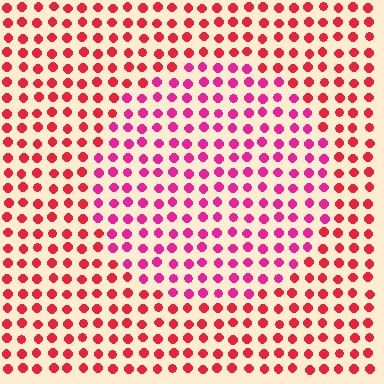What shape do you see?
I see a circle.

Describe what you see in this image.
The image is filled with small red elements in a uniform arrangement. A circle-shaped region is visible where the elements are tinted to a slightly different hue, forming a subtle color boundary.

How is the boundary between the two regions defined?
The boundary is defined purely by a slight shift in hue (about 29 degrees). Spacing, size, and orientation are identical on both sides.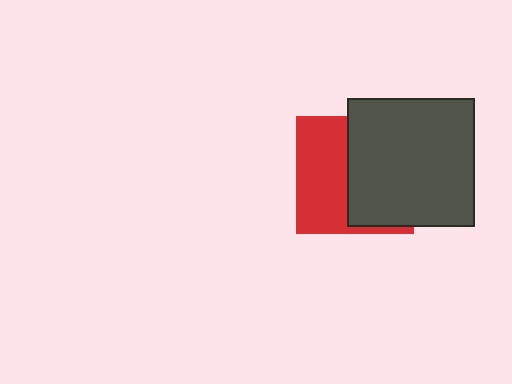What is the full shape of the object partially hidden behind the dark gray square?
The partially hidden object is a red square.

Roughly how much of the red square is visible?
About half of it is visible (roughly 47%).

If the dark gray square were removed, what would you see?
You would see the complete red square.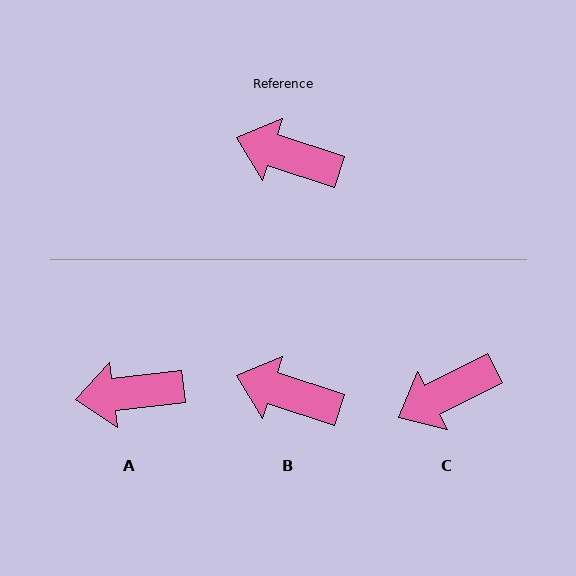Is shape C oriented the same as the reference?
No, it is off by about 46 degrees.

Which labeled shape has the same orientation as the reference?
B.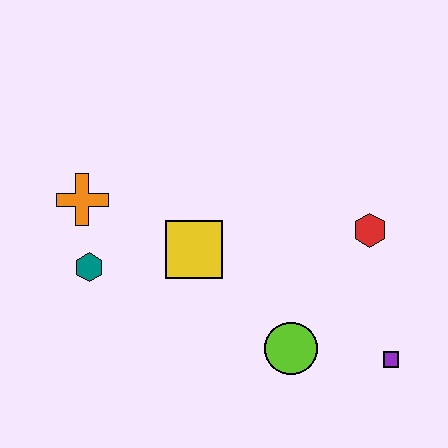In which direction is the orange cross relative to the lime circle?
The orange cross is to the left of the lime circle.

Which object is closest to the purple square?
The lime circle is closest to the purple square.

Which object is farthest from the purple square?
The orange cross is farthest from the purple square.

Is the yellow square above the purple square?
Yes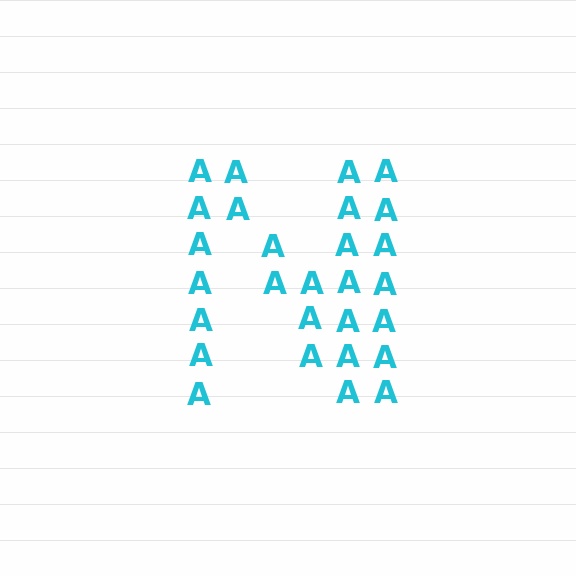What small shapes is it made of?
It is made of small letter A's.